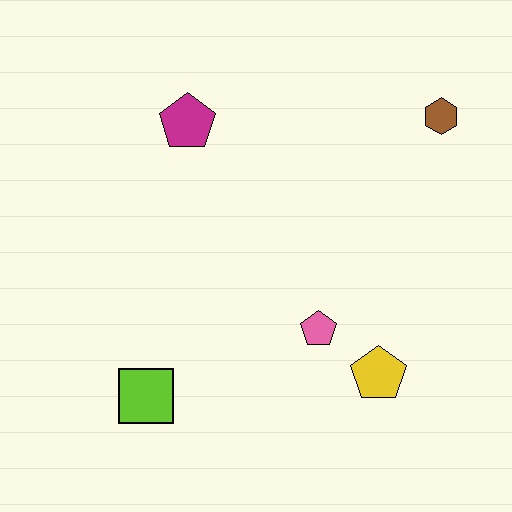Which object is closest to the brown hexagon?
The pink pentagon is closest to the brown hexagon.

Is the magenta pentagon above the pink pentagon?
Yes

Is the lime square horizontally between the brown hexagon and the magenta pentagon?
No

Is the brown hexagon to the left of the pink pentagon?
No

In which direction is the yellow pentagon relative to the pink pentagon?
The yellow pentagon is to the right of the pink pentagon.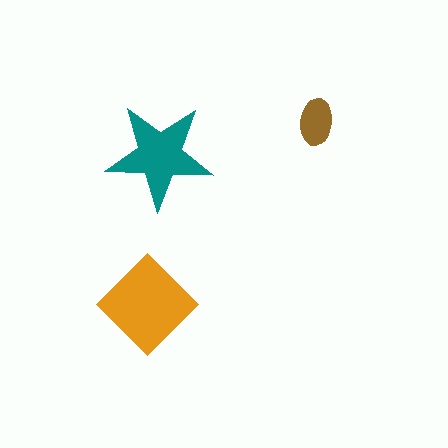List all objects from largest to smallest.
The orange diamond, the teal star, the brown ellipse.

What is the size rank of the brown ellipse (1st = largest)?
3rd.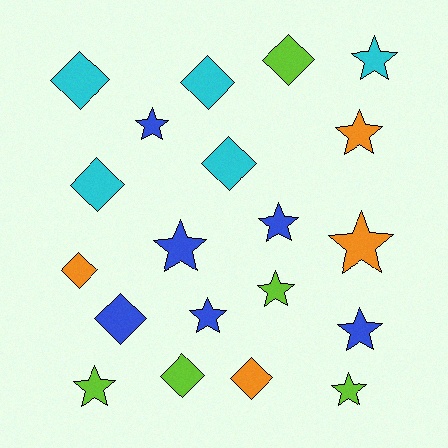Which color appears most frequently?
Blue, with 6 objects.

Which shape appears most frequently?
Star, with 11 objects.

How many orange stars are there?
There are 2 orange stars.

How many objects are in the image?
There are 20 objects.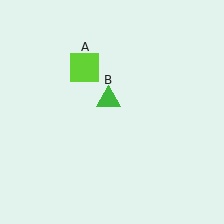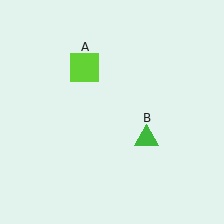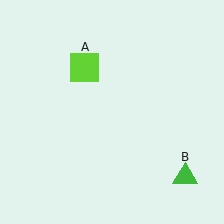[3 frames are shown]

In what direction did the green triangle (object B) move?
The green triangle (object B) moved down and to the right.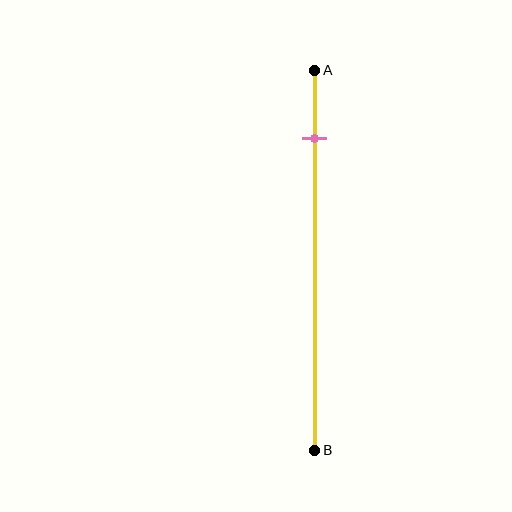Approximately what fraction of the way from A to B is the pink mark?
The pink mark is approximately 20% of the way from A to B.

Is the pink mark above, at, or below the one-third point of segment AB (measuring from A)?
The pink mark is above the one-third point of segment AB.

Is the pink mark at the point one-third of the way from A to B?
No, the mark is at about 20% from A, not at the 33% one-third point.